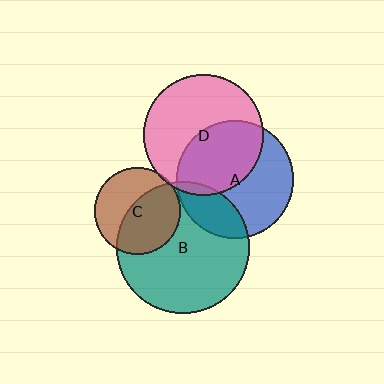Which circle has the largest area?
Circle B (teal).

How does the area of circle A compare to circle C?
Approximately 1.9 times.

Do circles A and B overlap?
Yes.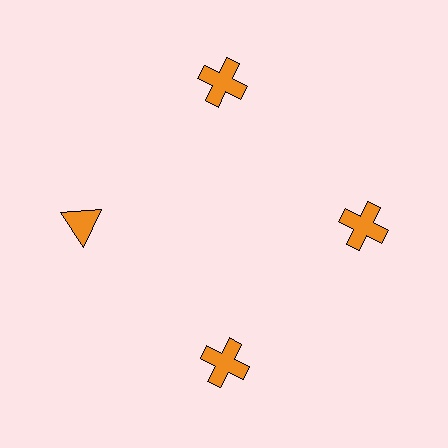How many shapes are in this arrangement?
There are 4 shapes arranged in a ring pattern.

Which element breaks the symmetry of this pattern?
The orange triangle at roughly the 9 o'clock position breaks the symmetry. All other shapes are orange crosses.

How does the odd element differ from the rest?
It has a different shape: triangle instead of cross.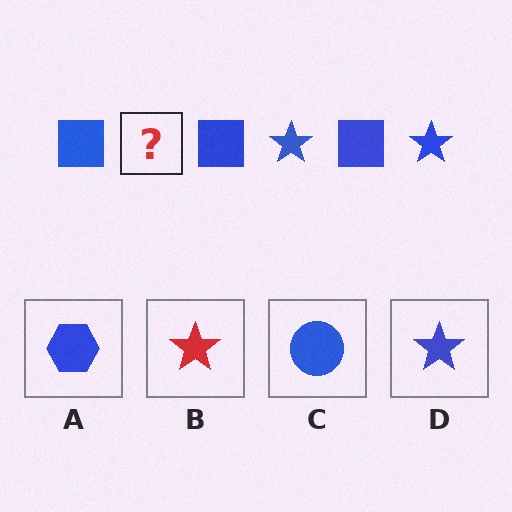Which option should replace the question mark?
Option D.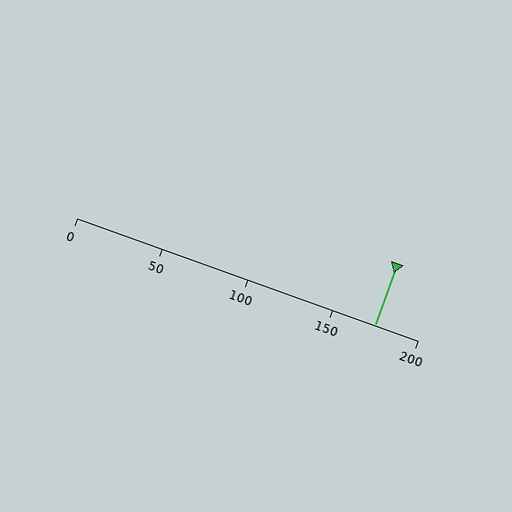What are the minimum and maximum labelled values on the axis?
The axis runs from 0 to 200.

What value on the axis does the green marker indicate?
The marker indicates approximately 175.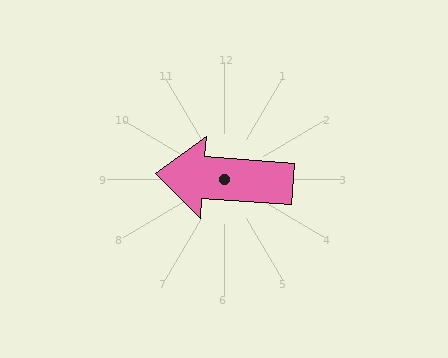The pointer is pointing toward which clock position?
Roughly 9 o'clock.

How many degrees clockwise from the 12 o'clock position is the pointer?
Approximately 274 degrees.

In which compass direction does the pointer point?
West.